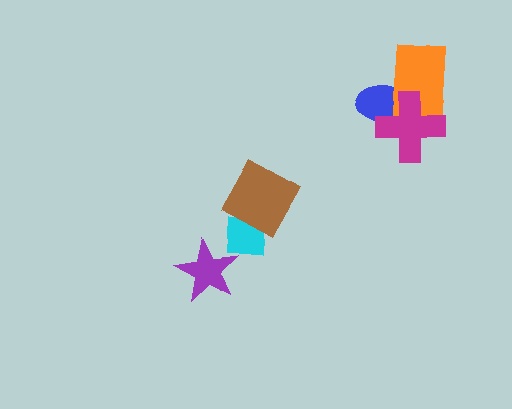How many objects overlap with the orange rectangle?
2 objects overlap with the orange rectangle.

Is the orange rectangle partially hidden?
Yes, it is partially covered by another shape.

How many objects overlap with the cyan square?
2 objects overlap with the cyan square.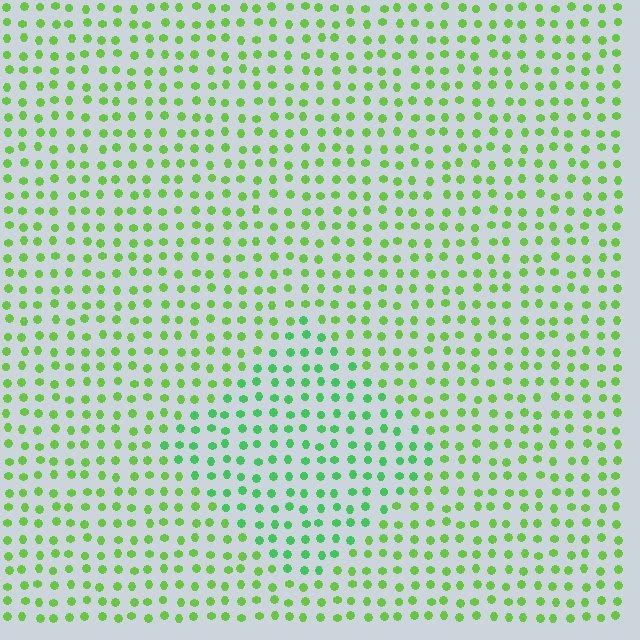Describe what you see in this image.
The image is filled with small lime elements in a uniform arrangement. A diamond-shaped region is visible where the elements are tinted to a slightly different hue, forming a subtle color boundary.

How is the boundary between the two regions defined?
The boundary is defined purely by a slight shift in hue (about 29 degrees). Spacing, size, and orientation are identical on both sides.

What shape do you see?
I see a diamond.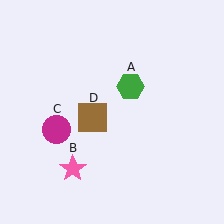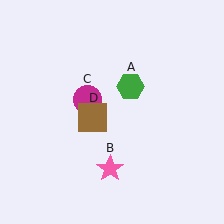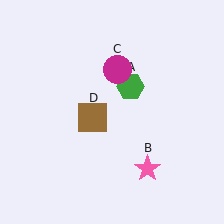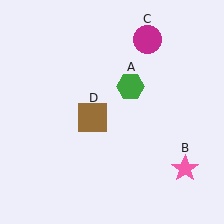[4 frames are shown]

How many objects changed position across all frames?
2 objects changed position: pink star (object B), magenta circle (object C).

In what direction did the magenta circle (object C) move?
The magenta circle (object C) moved up and to the right.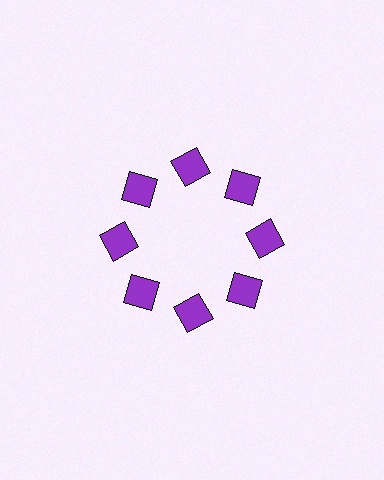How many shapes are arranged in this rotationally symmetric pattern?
There are 8 shapes, arranged in 8 groups of 1.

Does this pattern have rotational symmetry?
Yes, this pattern has 8-fold rotational symmetry. It looks the same after rotating 45 degrees around the center.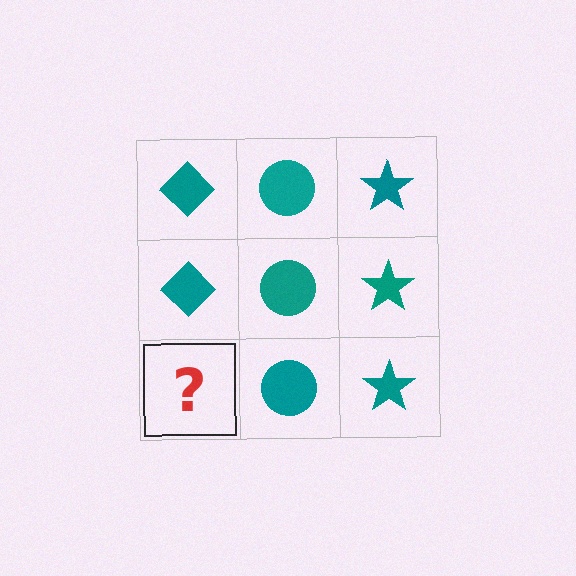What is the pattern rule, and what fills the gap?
The rule is that each column has a consistent shape. The gap should be filled with a teal diamond.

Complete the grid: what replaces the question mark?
The question mark should be replaced with a teal diamond.